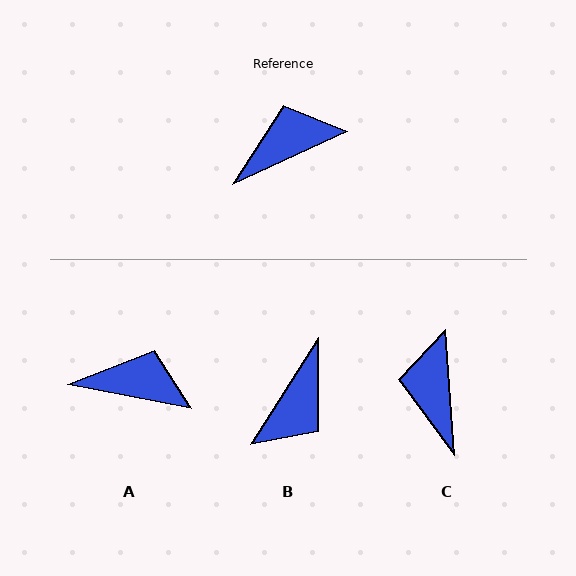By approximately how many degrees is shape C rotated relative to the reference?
Approximately 69 degrees counter-clockwise.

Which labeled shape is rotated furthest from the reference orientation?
B, about 147 degrees away.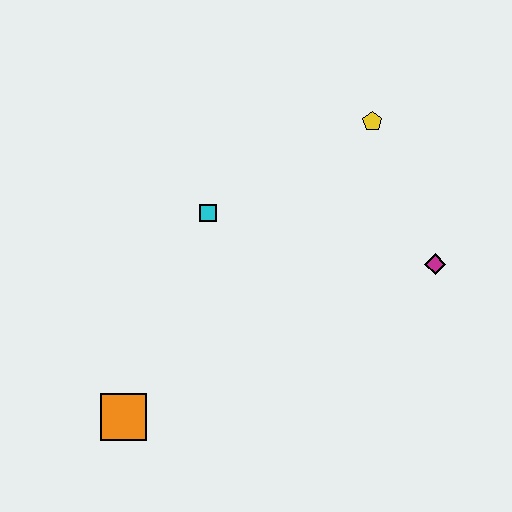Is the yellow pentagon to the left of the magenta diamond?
Yes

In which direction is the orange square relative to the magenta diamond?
The orange square is to the left of the magenta diamond.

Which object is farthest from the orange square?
The yellow pentagon is farthest from the orange square.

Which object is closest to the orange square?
The cyan square is closest to the orange square.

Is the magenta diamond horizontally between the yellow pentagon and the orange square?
No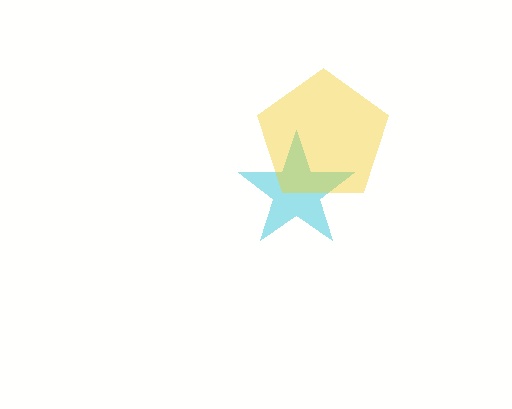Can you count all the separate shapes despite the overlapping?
Yes, there are 2 separate shapes.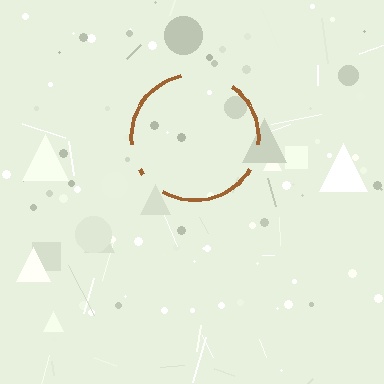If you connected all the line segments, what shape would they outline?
They would outline a circle.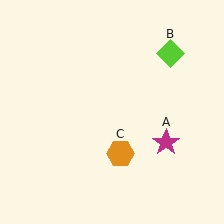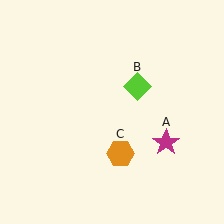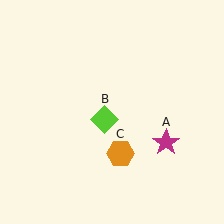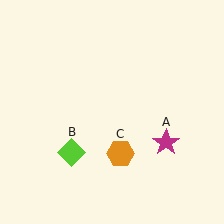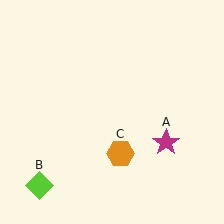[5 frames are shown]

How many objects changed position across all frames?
1 object changed position: lime diamond (object B).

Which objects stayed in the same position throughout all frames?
Magenta star (object A) and orange hexagon (object C) remained stationary.